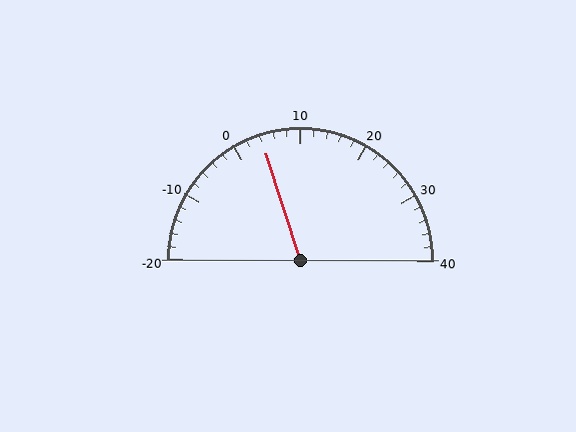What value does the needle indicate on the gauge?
The needle indicates approximately 4.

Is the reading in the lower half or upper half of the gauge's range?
The reading is in the lower half of the range (-20 to 40).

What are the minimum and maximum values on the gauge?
The gauge ranges from -20 to 40.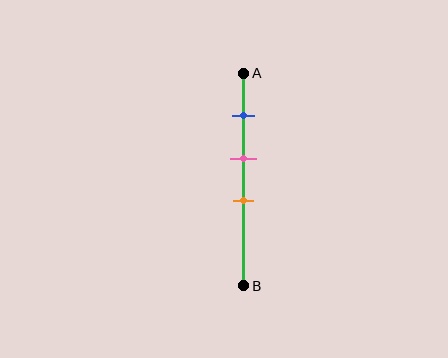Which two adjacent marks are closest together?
The pink and orange marks are the closest adjacent pair.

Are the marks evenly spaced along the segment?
Yes, the marks are approximately evenly spaced.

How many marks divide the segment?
There are 3 marks dividing the segment.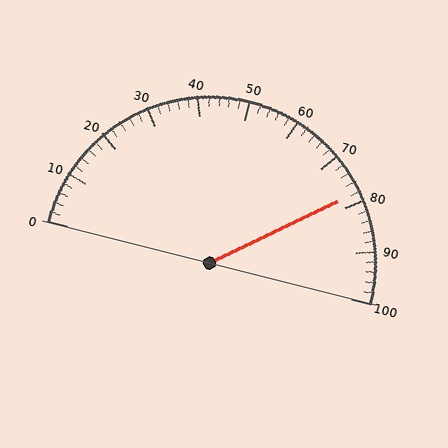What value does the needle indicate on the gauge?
The needle indicates approximately 78.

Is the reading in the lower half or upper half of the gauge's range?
The reading is in the upper half of the range (0 to 100).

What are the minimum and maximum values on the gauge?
The gauge ranges from 0 to 100.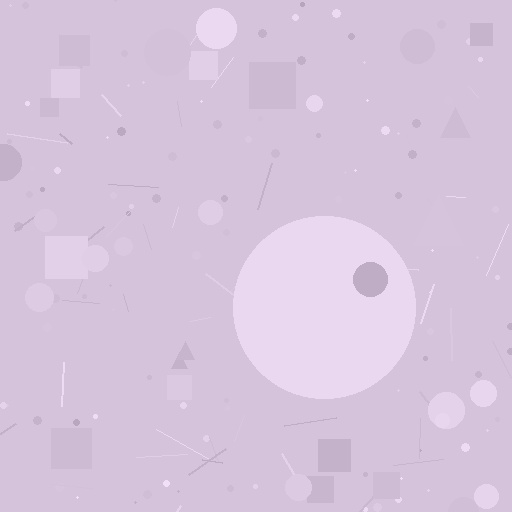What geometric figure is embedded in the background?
A circle is embedded in the background.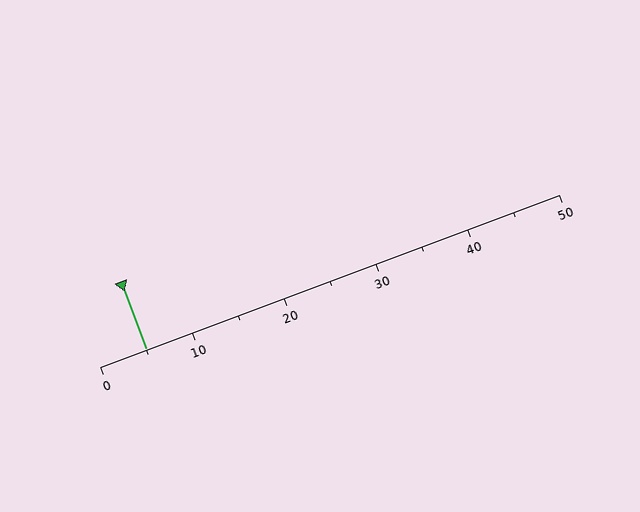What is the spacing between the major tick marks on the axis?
The major ticks are spaced 10 apart.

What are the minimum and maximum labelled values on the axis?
The axis runs from 0 to 50.